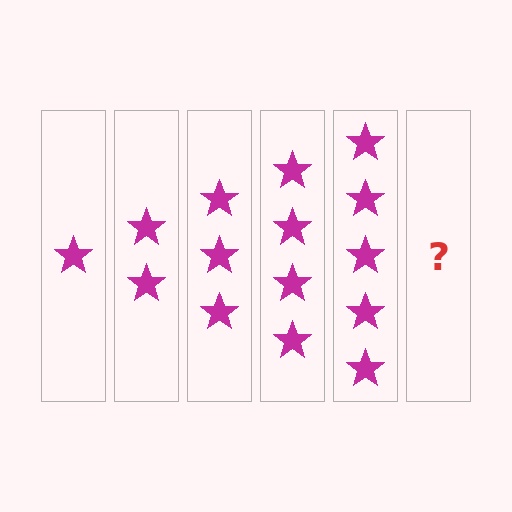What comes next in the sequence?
The next element should be 6 stars.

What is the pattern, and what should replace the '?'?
The pattern is that each step adds one more star. The '?' should be 6 stars.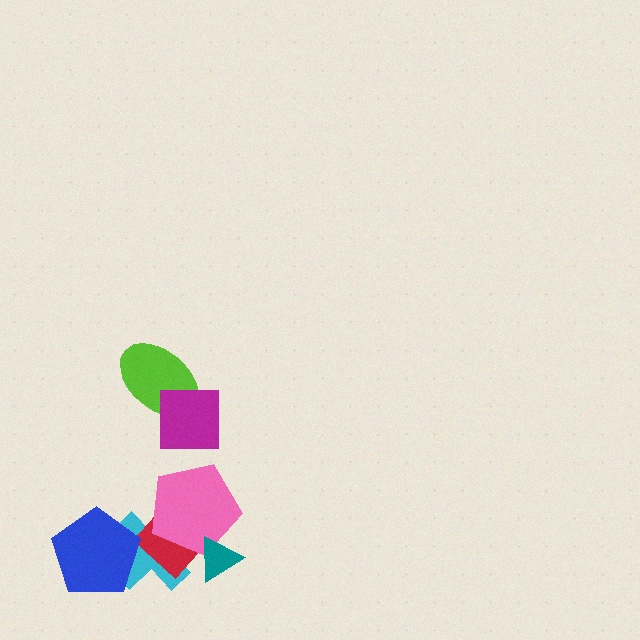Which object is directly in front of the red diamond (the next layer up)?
The pink pentagon is directly in front of the red diamond.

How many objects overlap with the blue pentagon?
1 object overlaps with the blue pentagon.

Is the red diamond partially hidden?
Yes, it is partially covered by another shape.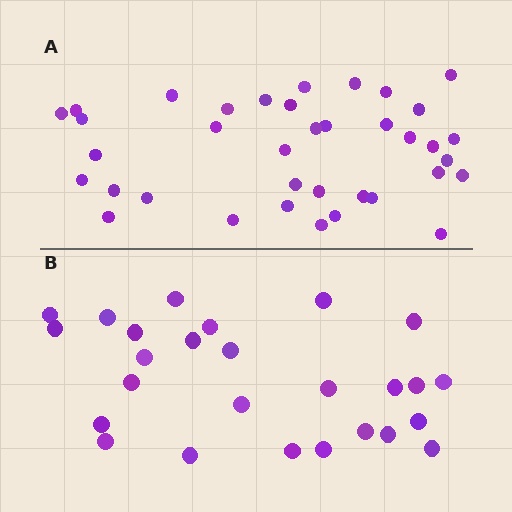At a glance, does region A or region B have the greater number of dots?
Region A (the top region) has more dots.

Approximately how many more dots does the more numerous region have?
Region A has roughly 12 or so more dots than region B.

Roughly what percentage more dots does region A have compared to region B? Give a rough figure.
About 40% more.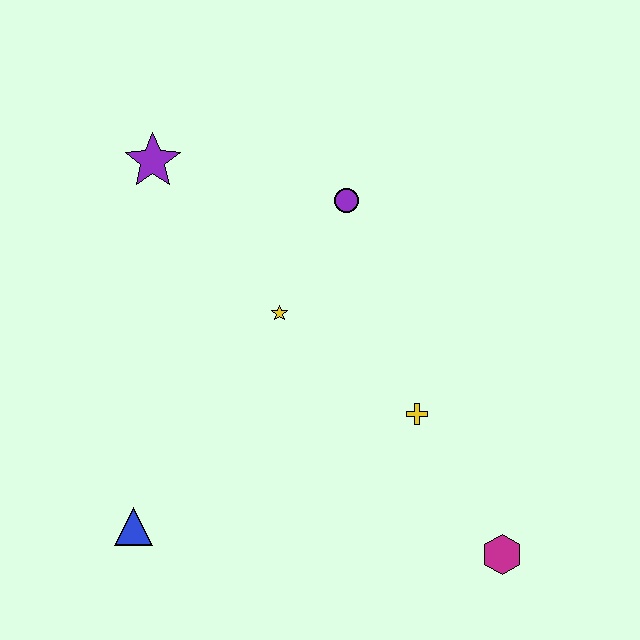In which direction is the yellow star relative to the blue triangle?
The yellow star is above the blue triangle.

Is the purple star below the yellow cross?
No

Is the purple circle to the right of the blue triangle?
Yes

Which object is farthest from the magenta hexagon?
The purple star is farthest from the magenta hexagon.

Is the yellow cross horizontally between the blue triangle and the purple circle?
No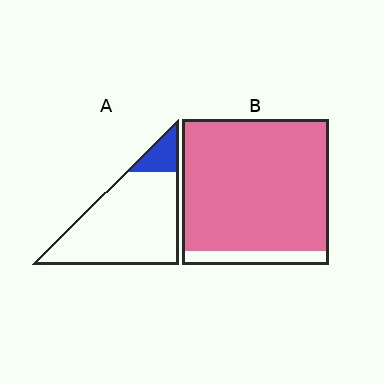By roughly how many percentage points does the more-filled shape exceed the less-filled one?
By roughly 75 percentage points (B over A).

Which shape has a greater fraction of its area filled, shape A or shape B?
Shape B.